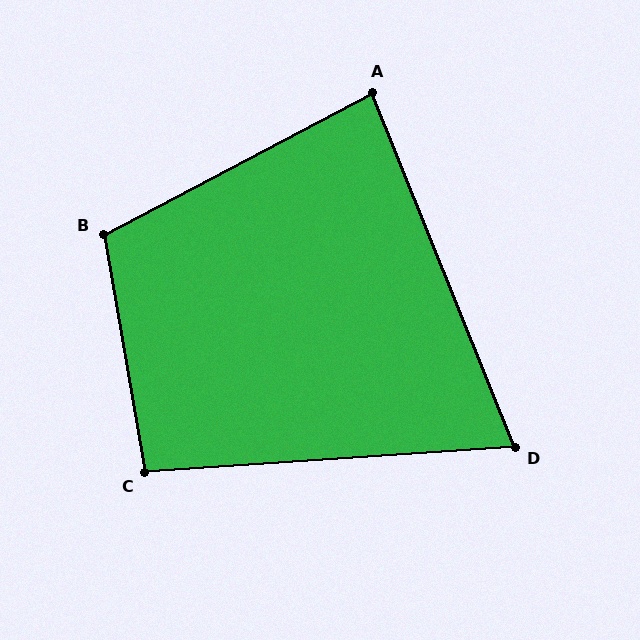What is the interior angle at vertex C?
Approximately 96 degrees (obtuse).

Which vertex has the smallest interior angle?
D, at approximately 72 degrees.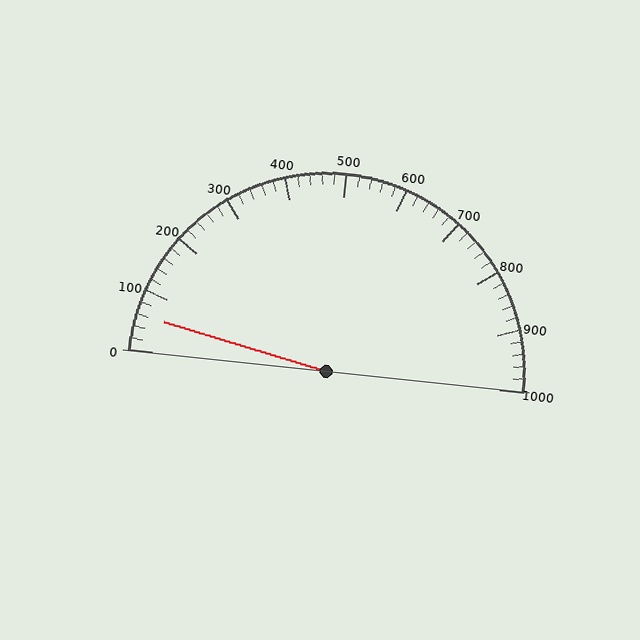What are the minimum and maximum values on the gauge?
The gauge ranges from 0 to 1000.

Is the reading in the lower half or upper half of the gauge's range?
The reading is in the lower half of the range (0 to 1000).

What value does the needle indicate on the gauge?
The needle indicates approximately 60.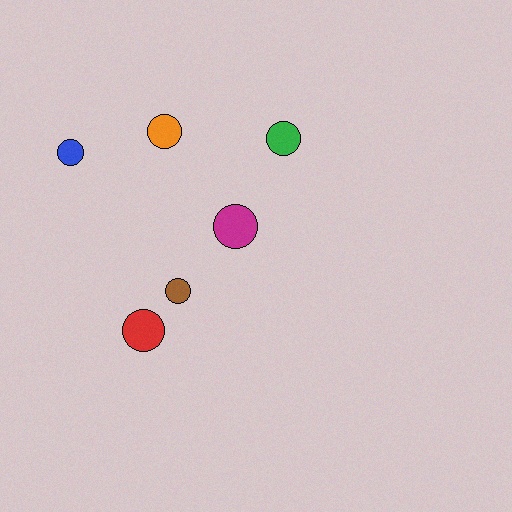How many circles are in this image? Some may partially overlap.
There are 6 circles.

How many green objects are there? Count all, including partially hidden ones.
There is 1 green object.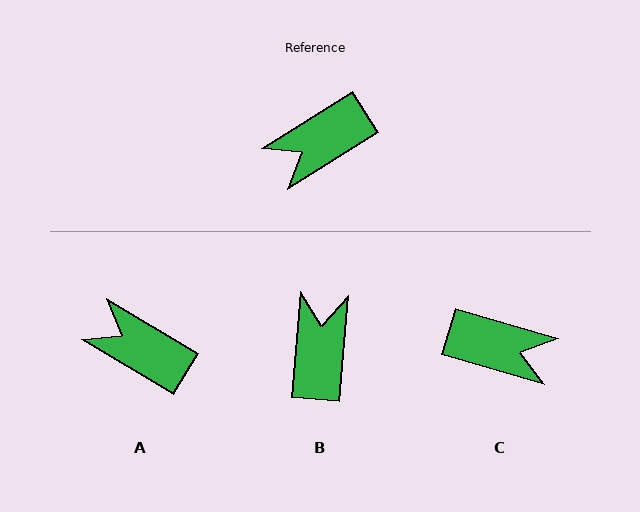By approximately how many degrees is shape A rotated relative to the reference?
Approximately 63 degrees clockwise.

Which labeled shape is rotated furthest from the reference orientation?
C, about 131 degrees away.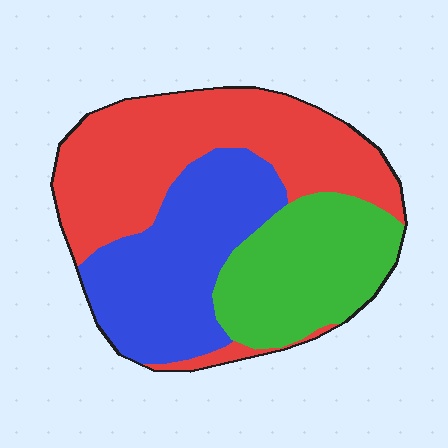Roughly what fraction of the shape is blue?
Blue covers around 30% of the shape.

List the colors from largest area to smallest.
From largest to smallest: red, blue, green.